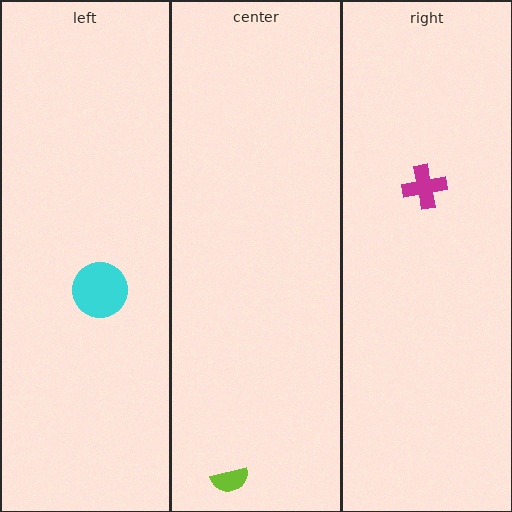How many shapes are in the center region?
1.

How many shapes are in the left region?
1.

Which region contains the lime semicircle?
The center region.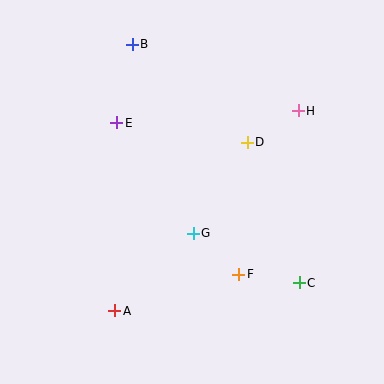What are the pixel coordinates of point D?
Point D is at (247, 142).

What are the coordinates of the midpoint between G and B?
The midpoint between G and B is at (163, 139).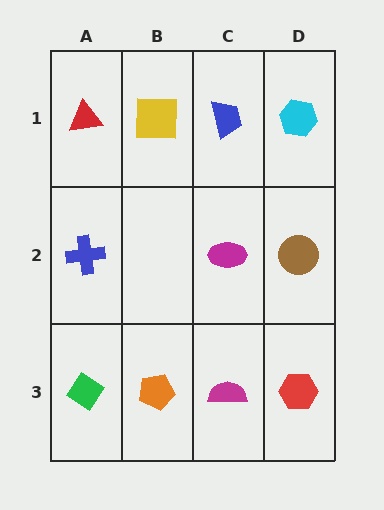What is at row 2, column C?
A magenta ellipse.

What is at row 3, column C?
A magenta semicircle.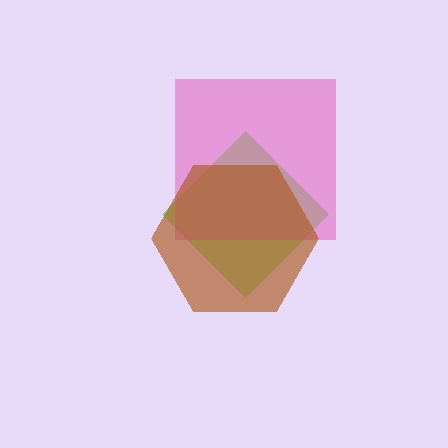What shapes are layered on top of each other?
The layered shapes are: a lime diamond, a pink square, a brown hexagon.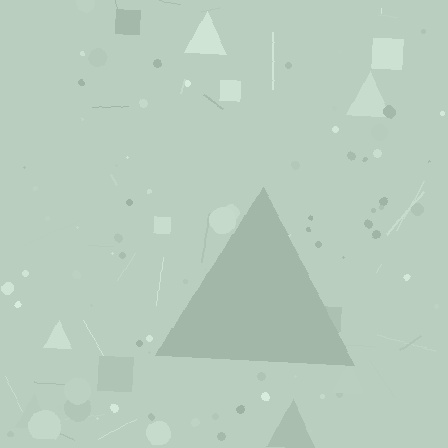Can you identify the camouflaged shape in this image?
The camouflaged shape is a triangle.